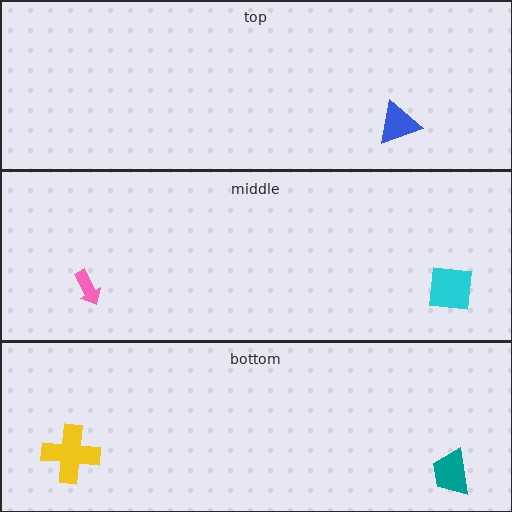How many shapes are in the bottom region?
2.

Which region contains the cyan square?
The middle region.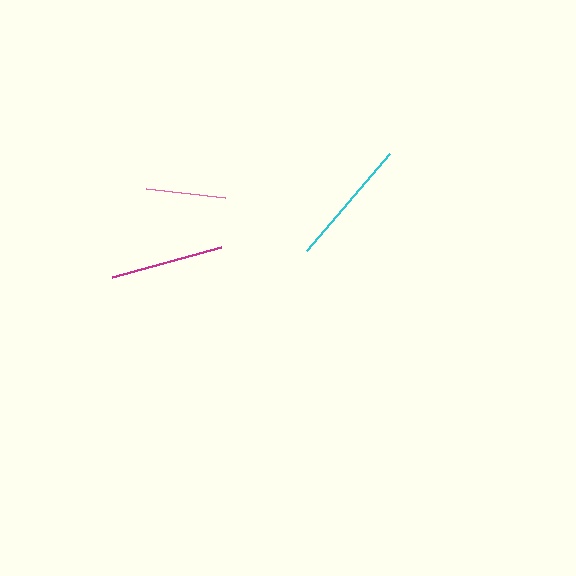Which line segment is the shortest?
The pink line is the shortest at approximately 80 pixels.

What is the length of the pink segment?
The pink segment is approximately 80 pixels long.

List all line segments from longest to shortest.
From longest to shortest: cyan, magenta, pink.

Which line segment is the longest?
The cyan line is the longest at approximately 128 pixels.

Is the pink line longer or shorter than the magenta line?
The magenta line is longer than the pink line.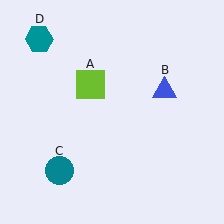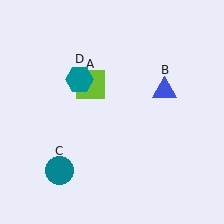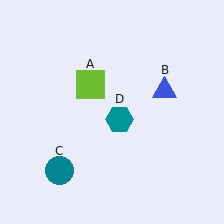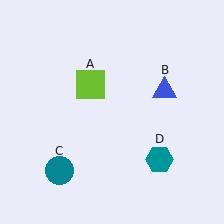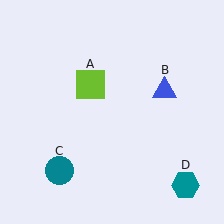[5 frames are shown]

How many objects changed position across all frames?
1 object changed position: teal hexagon (object D).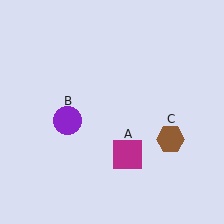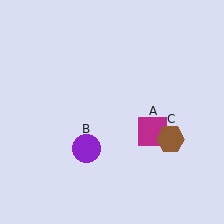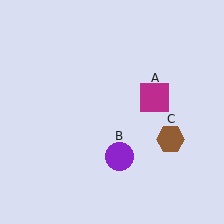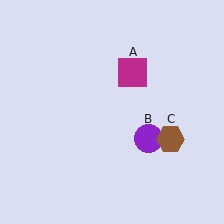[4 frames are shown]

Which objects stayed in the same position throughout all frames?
Brown hexagon (object C) remained stationary.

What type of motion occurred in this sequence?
The magenta square (object A), purple circle (object B) rotated counterclockwise around the center of the scene.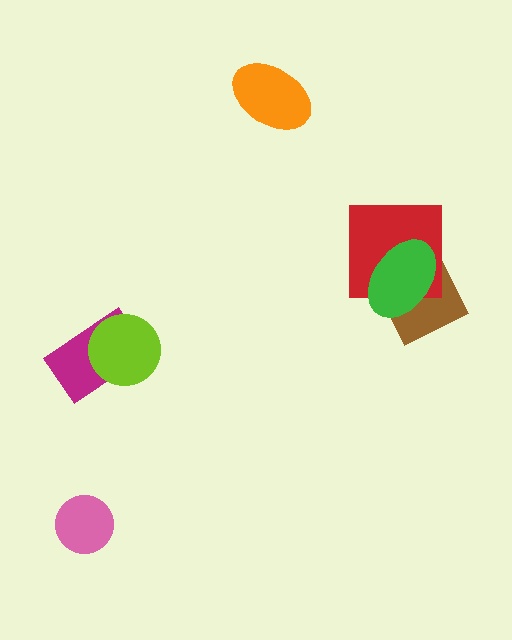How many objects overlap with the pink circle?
0 objects overlap with the pink circle.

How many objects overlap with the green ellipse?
2 objects overlap with the green ellipse.